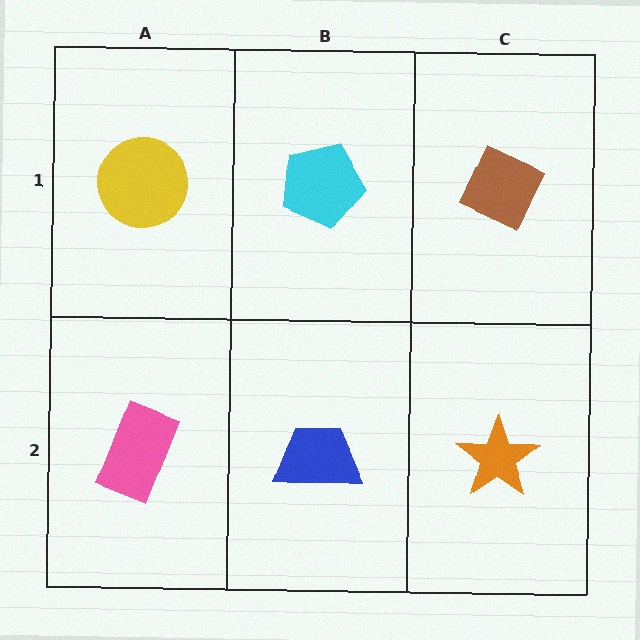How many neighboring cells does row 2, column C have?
2.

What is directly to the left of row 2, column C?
A blue trapezoid.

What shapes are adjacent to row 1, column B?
A blue trapezoid (row 2, column B), a yellow circle (row 1, column A), a brown diamond (row 1, column C).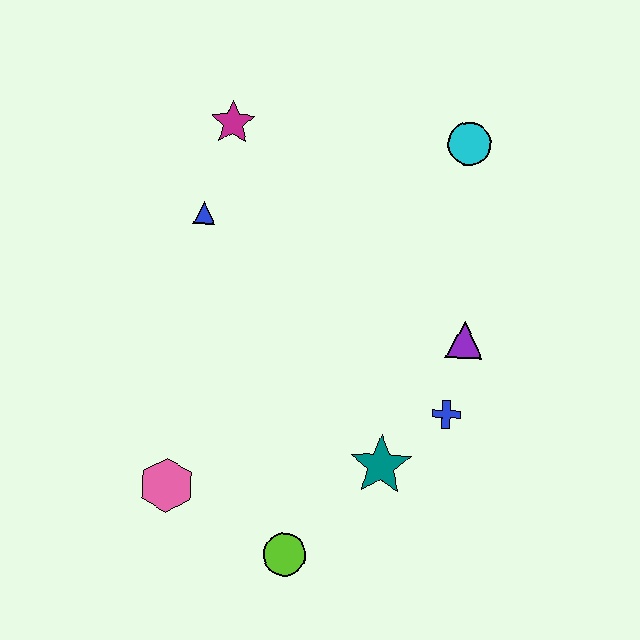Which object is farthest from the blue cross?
The magenta star is farthest from the blue cross.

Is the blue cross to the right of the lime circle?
Yes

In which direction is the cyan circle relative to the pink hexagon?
The cyan circle is above the pink hexagon.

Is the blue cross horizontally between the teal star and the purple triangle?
Yes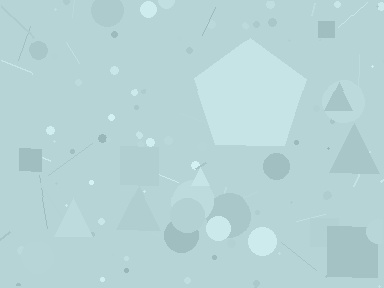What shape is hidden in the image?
A pentagon is hidden in the image.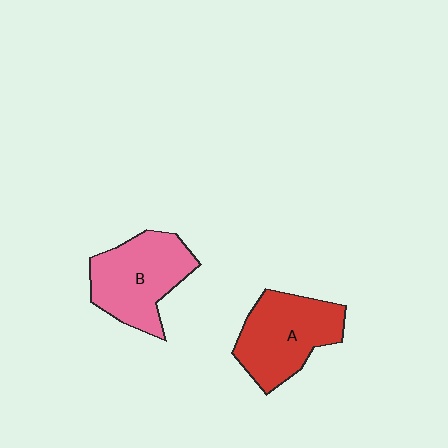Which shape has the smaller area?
Shape A (red).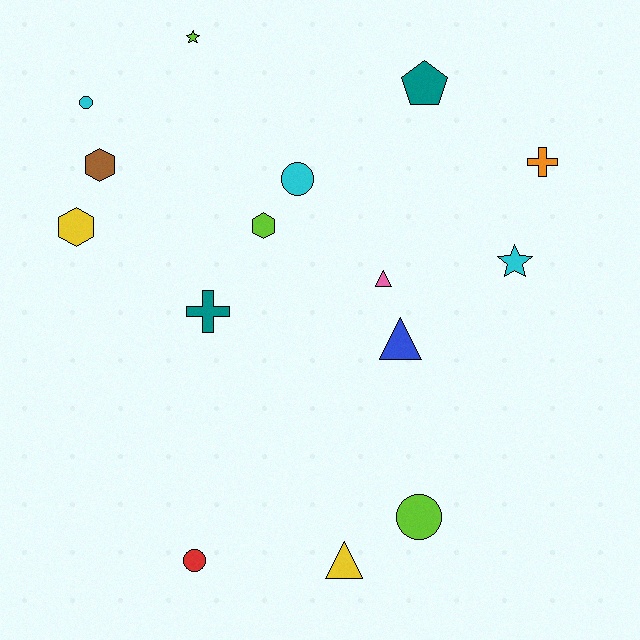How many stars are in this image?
There are 2 stars.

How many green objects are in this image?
There are no green objects.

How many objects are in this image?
There are 15 objects.